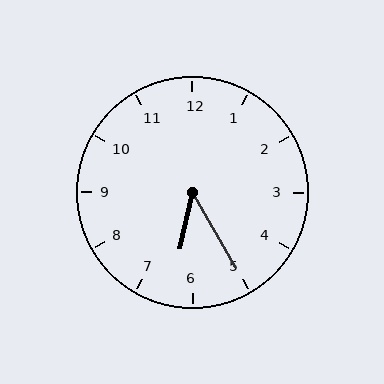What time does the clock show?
6:25.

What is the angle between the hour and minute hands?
Approximately 42 degrees.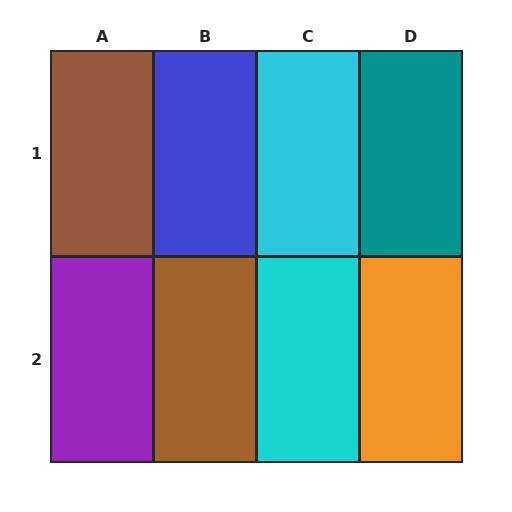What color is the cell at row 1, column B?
Blue.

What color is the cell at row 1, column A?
Brown.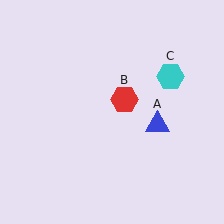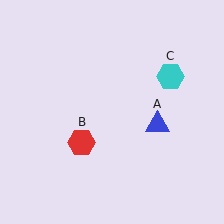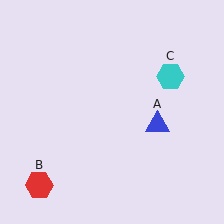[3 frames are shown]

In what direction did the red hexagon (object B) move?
The red hexagon (object B) moved down and to the left.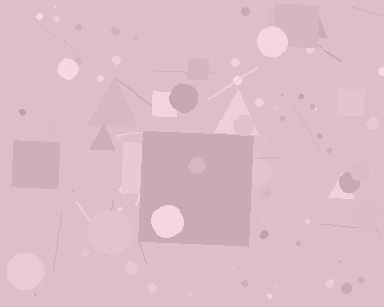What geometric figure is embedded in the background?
A square is embedded in the background.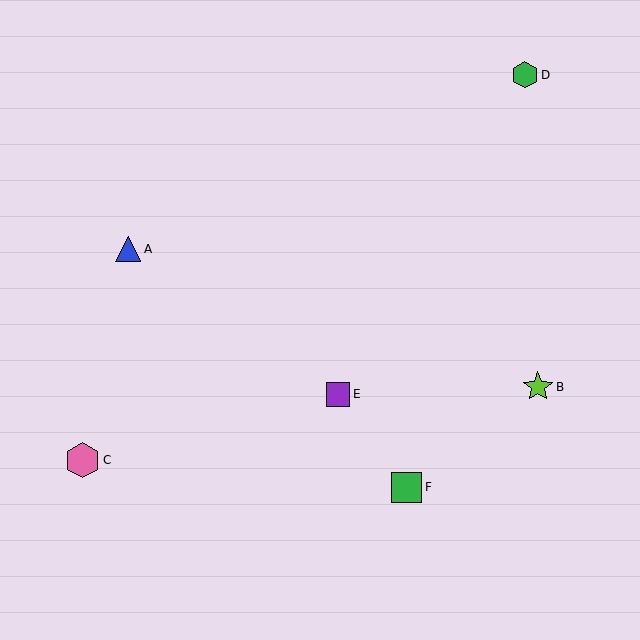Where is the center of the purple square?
The center of the purple square is at (338, 394).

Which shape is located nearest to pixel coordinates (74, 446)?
The pink hexagon (labeled C) at (82, 460) is nearest to that location.